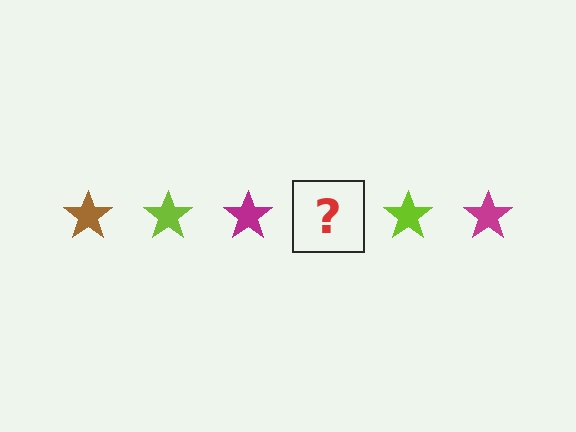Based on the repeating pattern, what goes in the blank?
The blank should be a brown star.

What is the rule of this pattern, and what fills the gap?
The rule is that the pattern cycles through brown, lime, magenta stars. The gap should be filled with a brown star.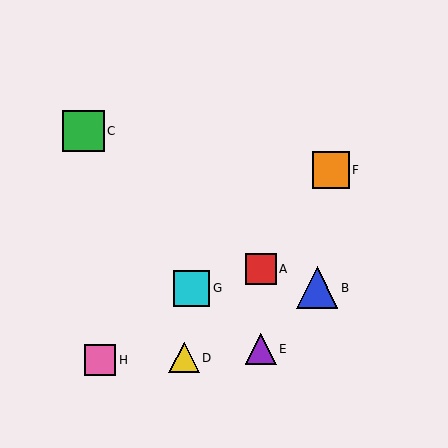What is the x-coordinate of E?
Object E is at x≈261.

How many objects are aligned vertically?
2 objects (A, E) are aligned vertically.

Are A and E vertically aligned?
Yes, both are at x≈261.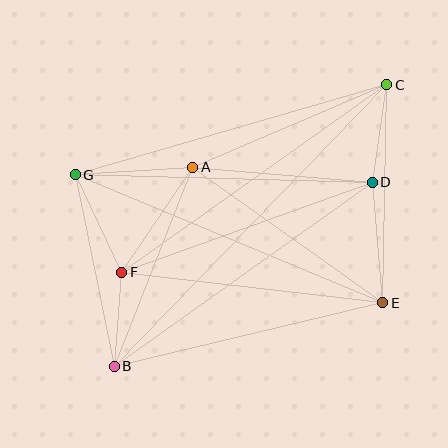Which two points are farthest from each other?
Points B and C are farthest from each other.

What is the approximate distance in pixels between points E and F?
The distance between E and F is approximately 263 pixels.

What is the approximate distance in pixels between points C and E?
The distance between C and E is approximately 218 pixels.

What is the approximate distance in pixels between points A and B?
The distance between A and B is approximately 214 pixels.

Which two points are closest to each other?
Points B and F are closest to each other.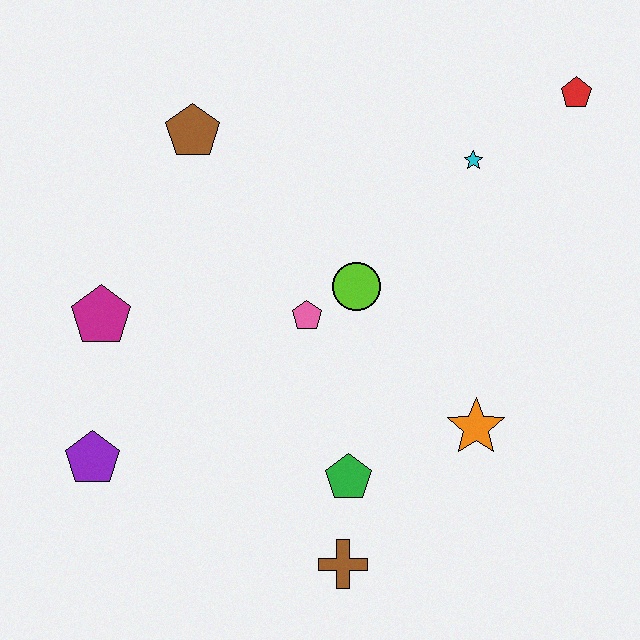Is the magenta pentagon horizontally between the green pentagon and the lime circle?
No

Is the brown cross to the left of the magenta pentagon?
No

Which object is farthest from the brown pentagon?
The brown cross is farthest from the brown pentagon.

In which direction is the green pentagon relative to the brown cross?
The green pentagon is above the brown cross.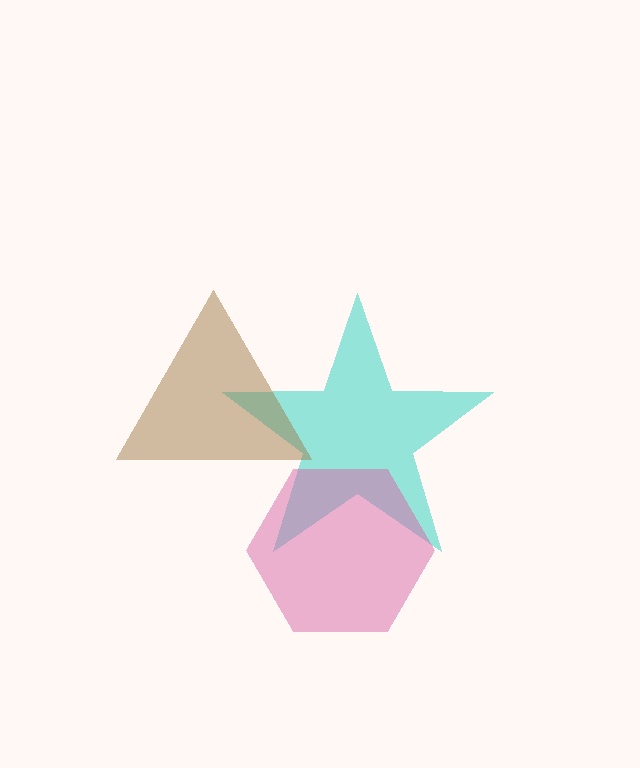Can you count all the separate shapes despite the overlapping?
Yes, there are 3 separate shapes.